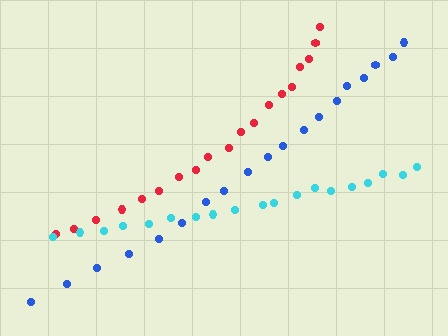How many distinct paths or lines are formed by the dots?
There are 3 distinct paths.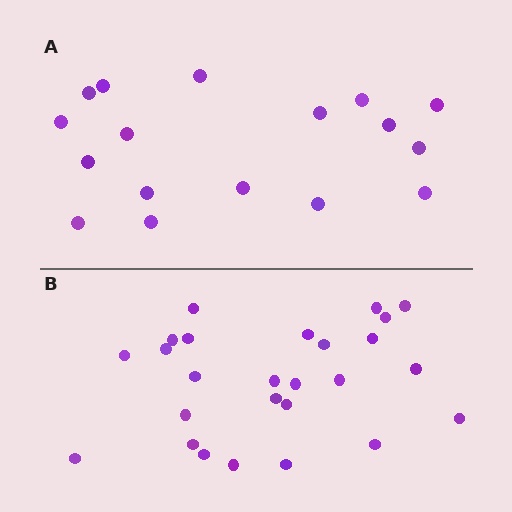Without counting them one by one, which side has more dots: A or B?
Region B (the bottom region) has more dots.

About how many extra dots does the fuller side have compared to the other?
Region B has roughly 8 or so more dots than region A.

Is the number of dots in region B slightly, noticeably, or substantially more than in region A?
Region B has substantially more. The ratio is roughly 1.5 to 1.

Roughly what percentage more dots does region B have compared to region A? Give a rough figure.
About 55% more.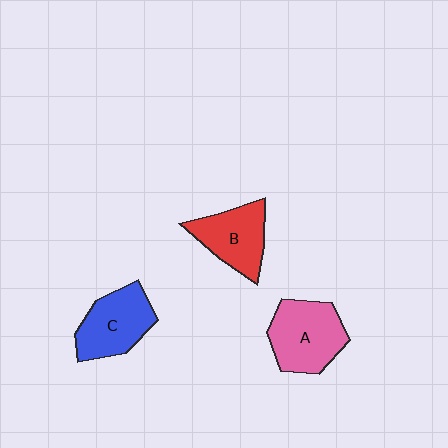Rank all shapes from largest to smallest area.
From largest to smallest: A (pink), C (blue), B (red).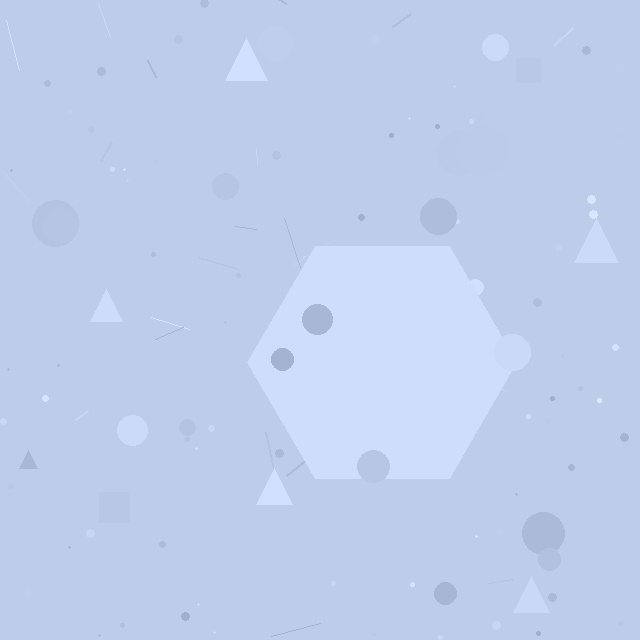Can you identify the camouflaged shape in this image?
The camouflaged shape is a hexagon.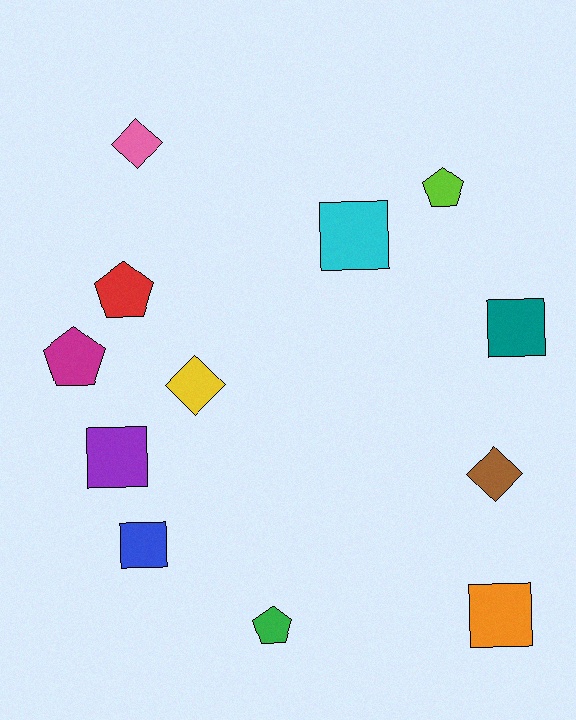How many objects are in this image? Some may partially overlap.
There are 12 objects.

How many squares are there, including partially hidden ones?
There are 5 squares.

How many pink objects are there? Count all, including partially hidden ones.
There is 1 pink object.